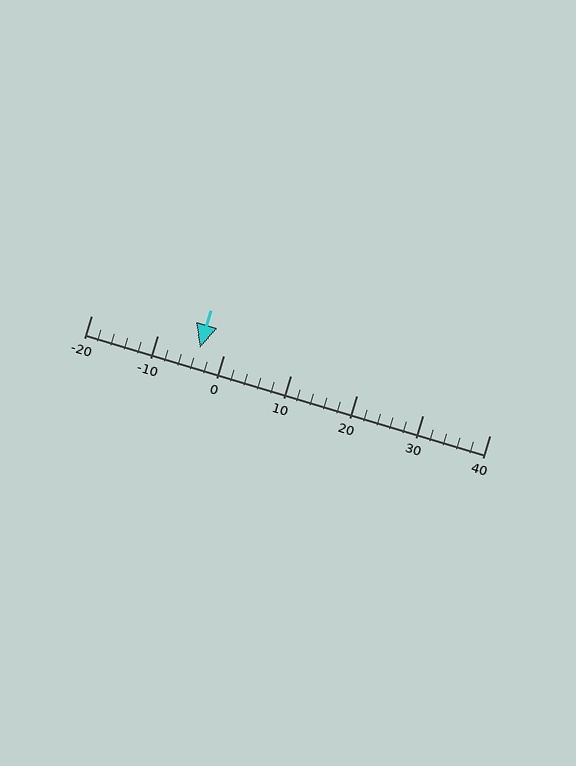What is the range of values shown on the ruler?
The ruler shows values from -20 to 40.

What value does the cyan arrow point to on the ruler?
The cyan arrow points to approximately -4.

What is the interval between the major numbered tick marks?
The major tick marks are spaced 10 units apart.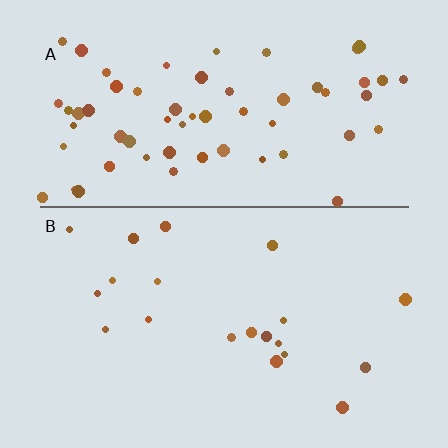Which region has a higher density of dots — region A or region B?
A (the top).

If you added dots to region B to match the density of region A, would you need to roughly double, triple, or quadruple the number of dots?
Approximately triple.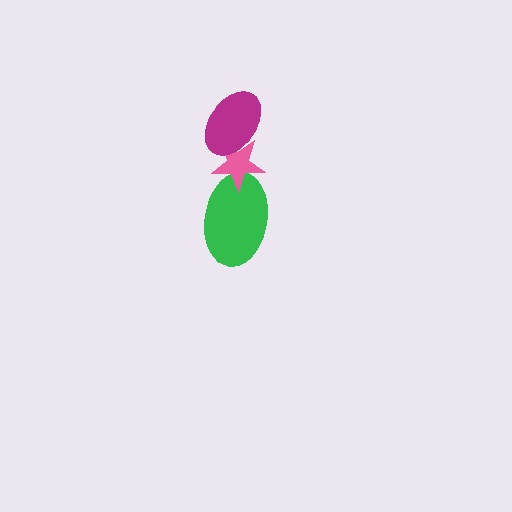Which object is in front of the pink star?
The magenta ellipse is in front of the pink star.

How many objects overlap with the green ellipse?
1 object overlaps with the green ellipse.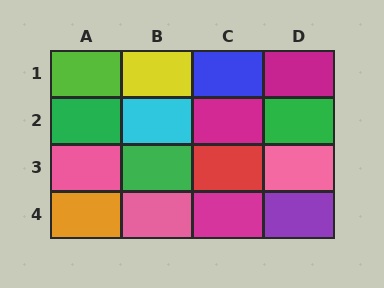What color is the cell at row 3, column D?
Pink.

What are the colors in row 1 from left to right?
Lime, yellow, blue, magenta.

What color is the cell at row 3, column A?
Pink.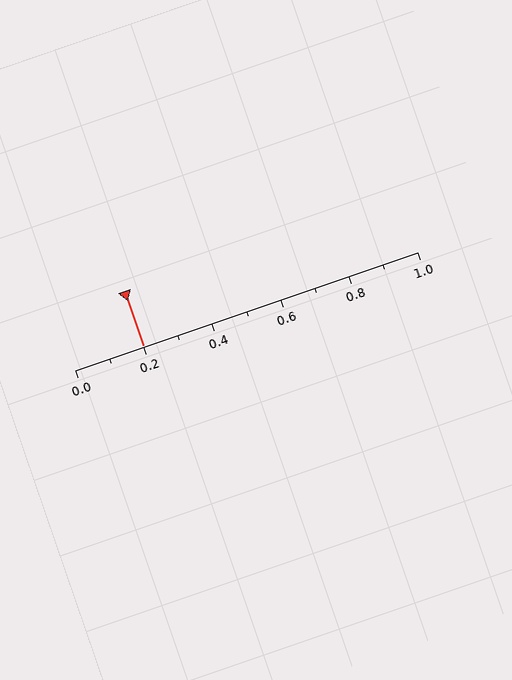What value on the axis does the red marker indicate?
The marker indicates approximately 0.2.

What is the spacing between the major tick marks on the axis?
The major ticks are spaced 0.2 apart.